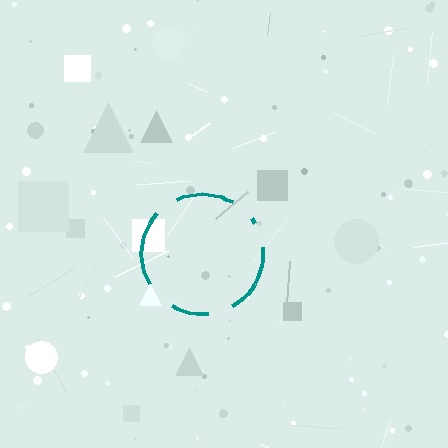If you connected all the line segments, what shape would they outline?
They would outline a circle.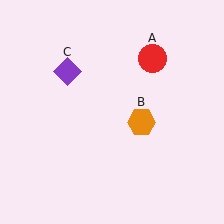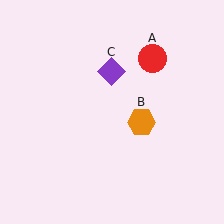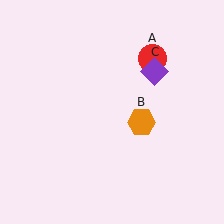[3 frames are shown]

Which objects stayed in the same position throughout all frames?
Red circle (object A) and orange hexagon (object B) remained stationary.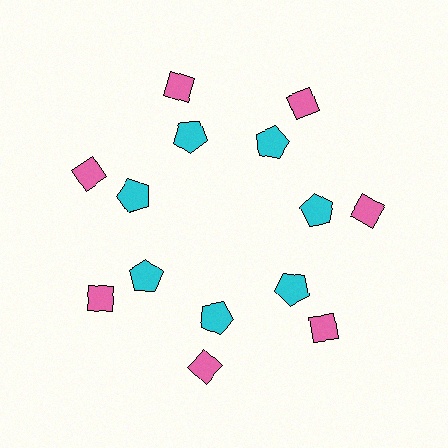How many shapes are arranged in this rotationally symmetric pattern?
There are 14 shapes, arranged in 7 groups of 2.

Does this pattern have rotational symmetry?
Yes, this pattern has 7-fold rotational symmetry. It looks the same after rotating 51 degrees around the center.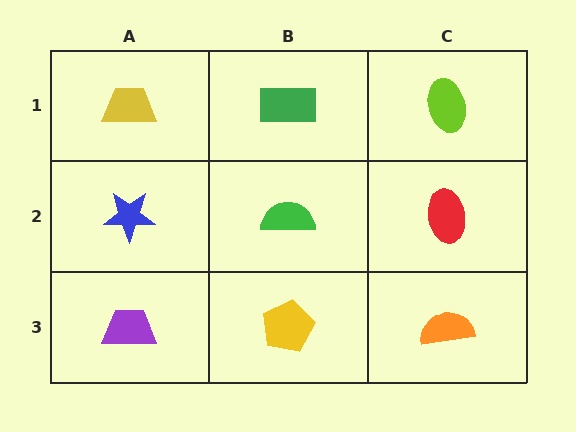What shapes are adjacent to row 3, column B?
A green semicircle (row 2, column B), a purple trapezoid (row 3, column A), an orange semicircle (row 3, column C).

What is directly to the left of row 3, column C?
A yellow pentagon.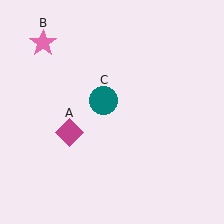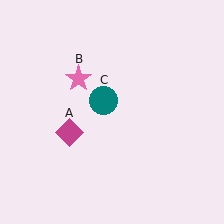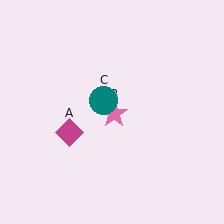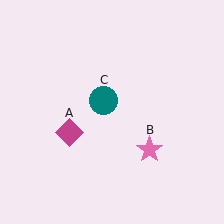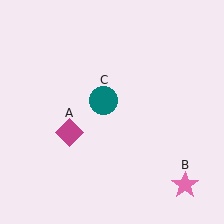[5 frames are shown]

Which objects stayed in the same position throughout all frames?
Magenta diamond (object A) and teal circle (object C) remained stationary.